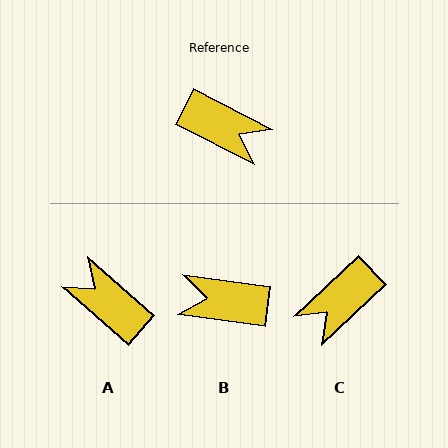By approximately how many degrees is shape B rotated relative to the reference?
Approximately 160 degrees clockwise.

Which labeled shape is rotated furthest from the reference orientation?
A, about 166 degrees away.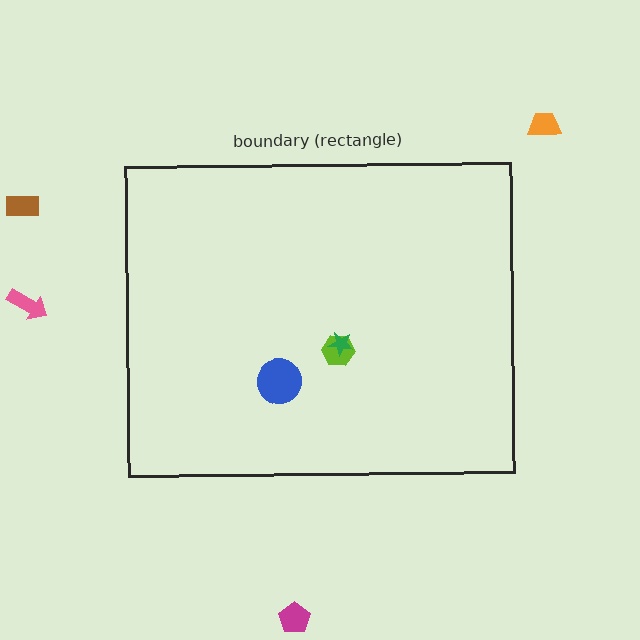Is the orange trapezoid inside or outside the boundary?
Outside.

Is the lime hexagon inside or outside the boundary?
Inside.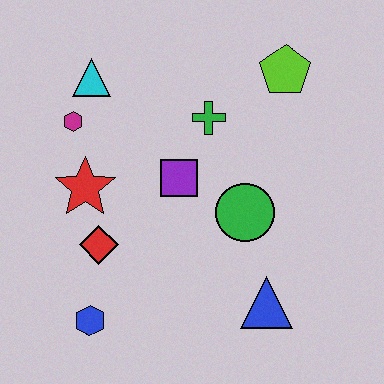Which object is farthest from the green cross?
The blue hexagon is farthest from the green cross.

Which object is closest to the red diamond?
The red star is closest to the red diamond.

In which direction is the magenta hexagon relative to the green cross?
The magenta hexagon is to the left of the green cross.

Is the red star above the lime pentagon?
No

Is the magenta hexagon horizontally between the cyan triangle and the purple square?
No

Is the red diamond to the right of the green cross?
No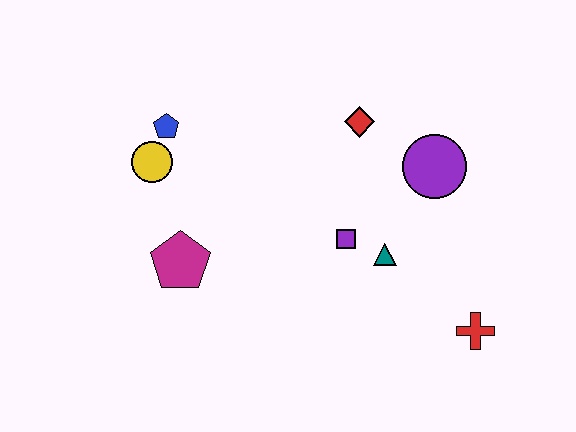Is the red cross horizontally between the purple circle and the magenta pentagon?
No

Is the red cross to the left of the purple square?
No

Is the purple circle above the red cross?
Yes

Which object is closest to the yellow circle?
The blue pentagon is closest to the yellow circle.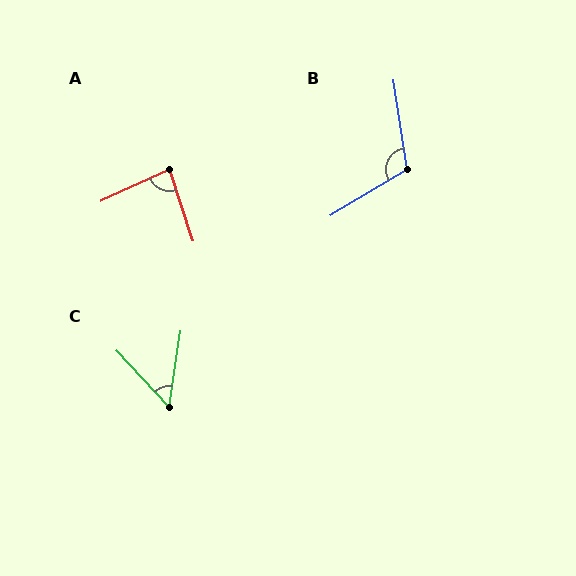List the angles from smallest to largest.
C (51°), A (84°), B (112°).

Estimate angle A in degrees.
Approximately 84 degrees.